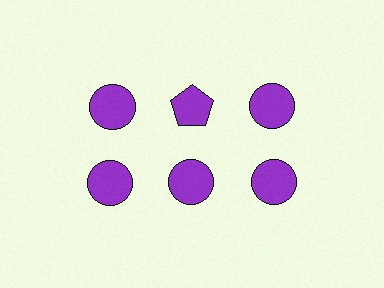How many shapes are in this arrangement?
There are 6 shapes arranged in a grid pattern.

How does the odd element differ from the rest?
It has a different shape: pentagon instead of circle.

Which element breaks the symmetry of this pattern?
The purple pentagon in the top row, second from left column breaks the symmetry. All other shapes are purple circles.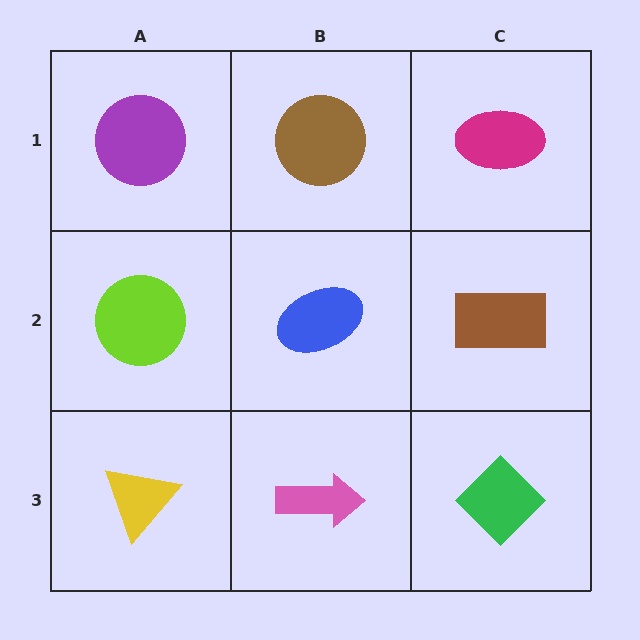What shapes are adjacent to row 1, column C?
A brown rectangle (row 2, column C), a brown circle (row 1, column B).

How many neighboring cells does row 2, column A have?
3.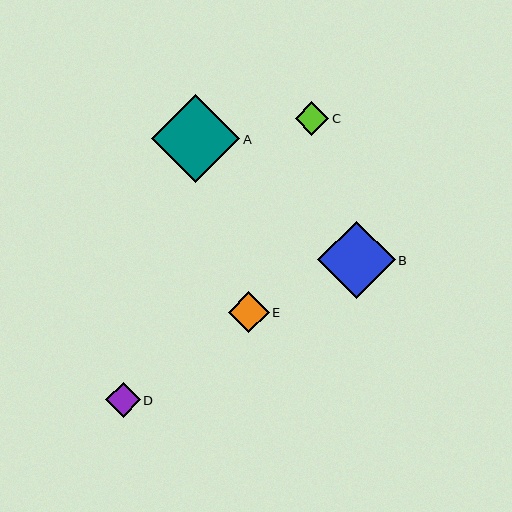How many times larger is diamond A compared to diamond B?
Diamond A is approximately 1.1 times the size of diamond B.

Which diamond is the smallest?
Diamond C is the smallest with a size of approximately 34 pixels.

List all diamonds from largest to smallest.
From largest to smallest: A, B, E, D, C.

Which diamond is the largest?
Diamond A is the largest with a size of approximately 89 pixels.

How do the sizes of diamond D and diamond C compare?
Diamond D and diamond C are approximately the same size.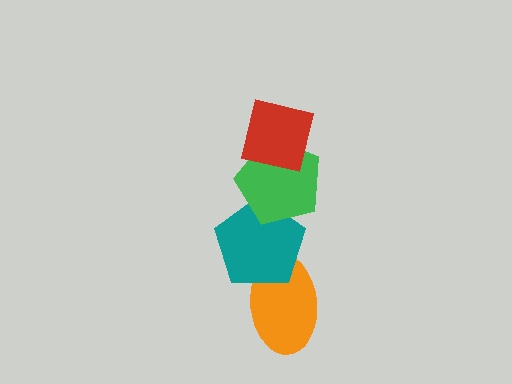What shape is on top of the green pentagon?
The red square is on top of the green pentagon.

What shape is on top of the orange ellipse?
The teal pentagon is on top of the orange ellipse.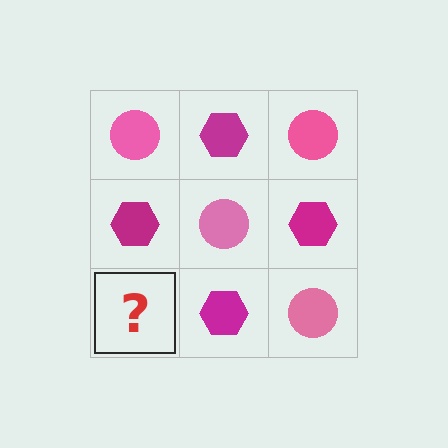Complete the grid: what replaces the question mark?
The question mark should be replaced with a pink circle.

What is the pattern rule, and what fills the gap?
The rule is that it alternates pink circle and magenta hexagon in a checkerboard pattern. The gap should be filled with a pink circle.